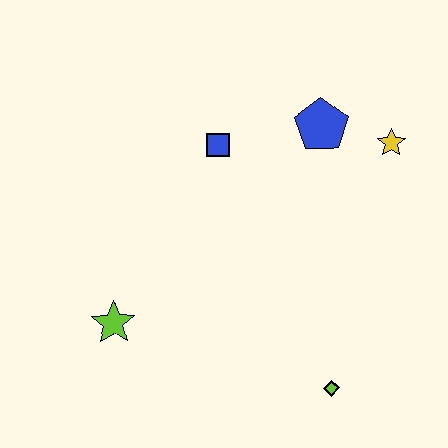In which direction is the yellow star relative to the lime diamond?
The yellow star is above the lime diamond.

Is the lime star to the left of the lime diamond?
Yes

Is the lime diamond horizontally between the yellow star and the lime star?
Yes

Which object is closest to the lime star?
The blue square is closest to the lime star.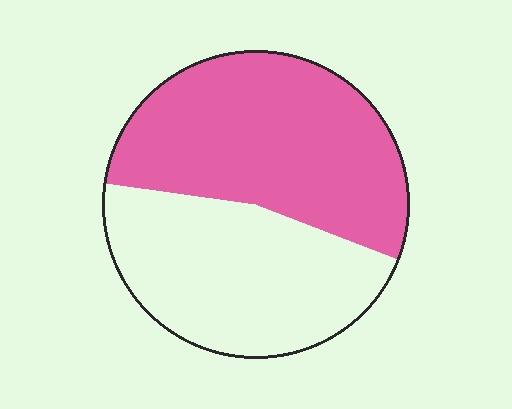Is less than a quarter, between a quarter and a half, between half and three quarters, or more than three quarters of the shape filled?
Between half and three quarters.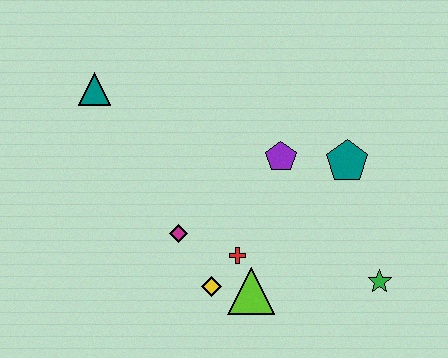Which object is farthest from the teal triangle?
The green star is farthest from the teal triangle.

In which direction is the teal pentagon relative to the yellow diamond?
The teal pentagon is to the right of the yellow diamond.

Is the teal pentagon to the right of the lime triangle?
Yes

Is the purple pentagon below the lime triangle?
No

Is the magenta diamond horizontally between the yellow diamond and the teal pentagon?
No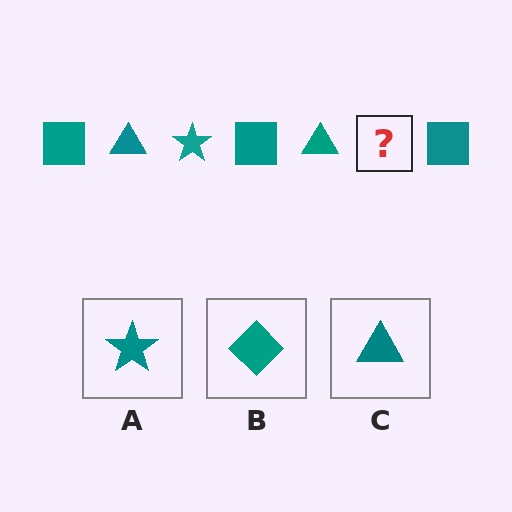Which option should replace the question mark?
Option A.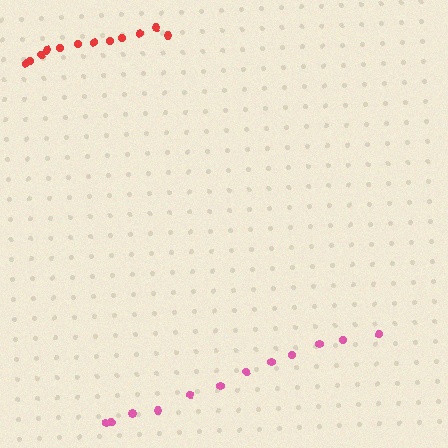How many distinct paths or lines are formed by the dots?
There are 2 distinct paths.